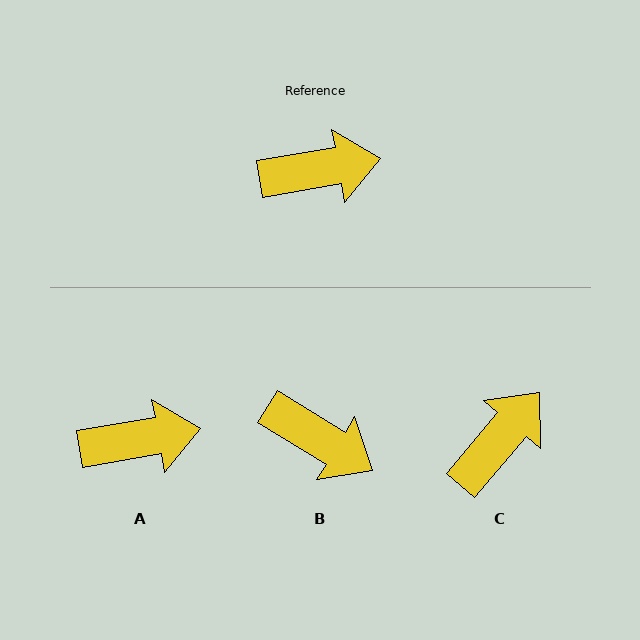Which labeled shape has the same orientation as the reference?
A.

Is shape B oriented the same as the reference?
No, it is off by about 41 degrees.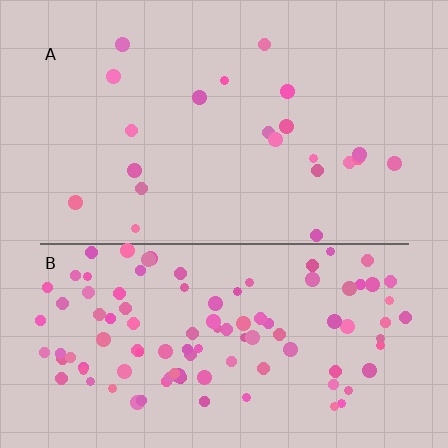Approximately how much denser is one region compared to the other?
Approximately 4.9× — region B over region A.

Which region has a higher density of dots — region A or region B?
B (the bottom).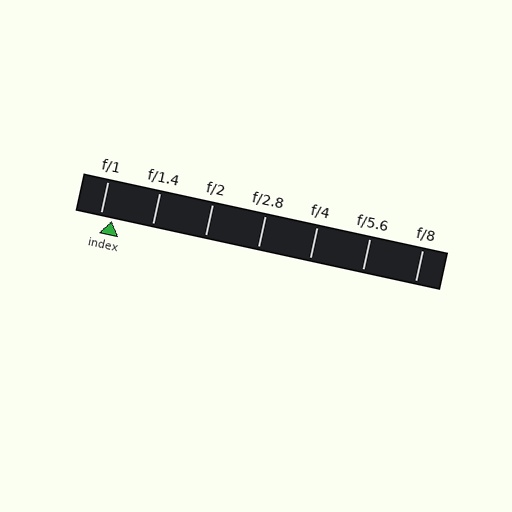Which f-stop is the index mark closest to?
The index mark is closest to f/1.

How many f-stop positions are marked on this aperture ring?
There are 7 f-stop positions marked.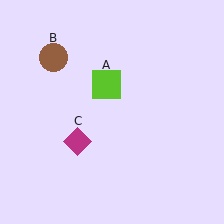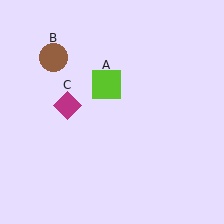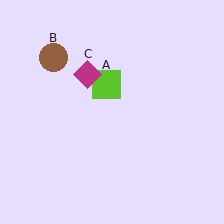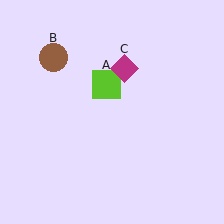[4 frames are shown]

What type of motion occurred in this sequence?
The magenta diamond (object C) rotated clockwise around the center of the scene.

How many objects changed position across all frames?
1 object changed position: magenta diamond (object C).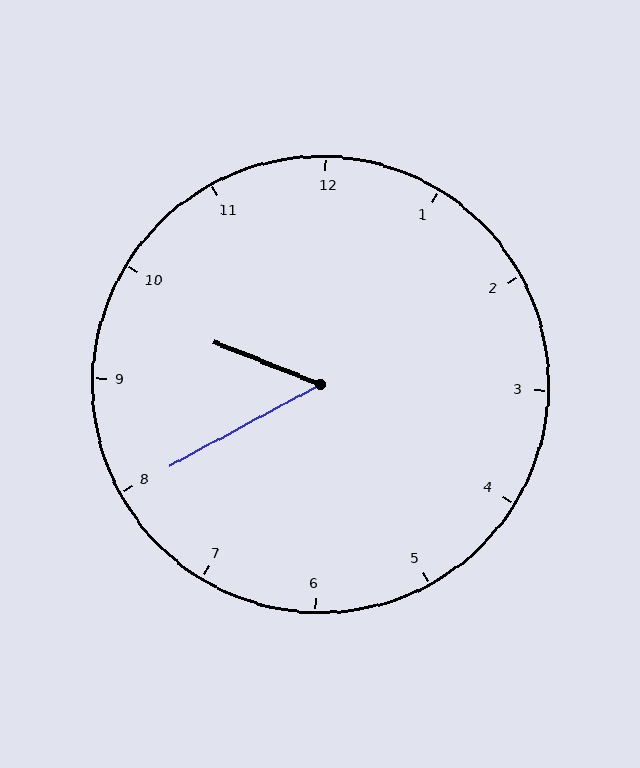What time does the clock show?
9:40.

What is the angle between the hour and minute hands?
Approximately 50 degrees.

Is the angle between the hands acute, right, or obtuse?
It is acute.